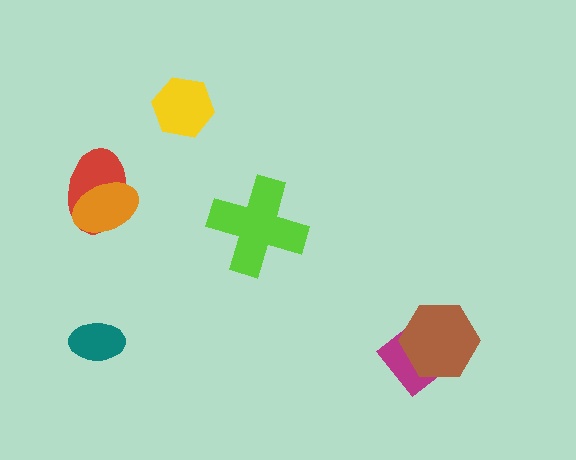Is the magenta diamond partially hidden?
Yes, it is partially covered by another shape.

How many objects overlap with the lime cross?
0 objects overlap with the lime cross.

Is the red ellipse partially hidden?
Yes, it is partially covered by another shape.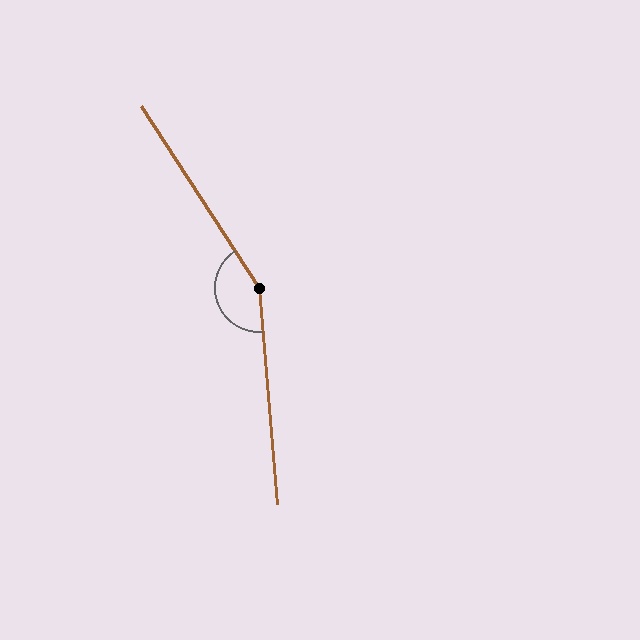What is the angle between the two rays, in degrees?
Approximately 152 degrees.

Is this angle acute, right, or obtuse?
It is obtuse.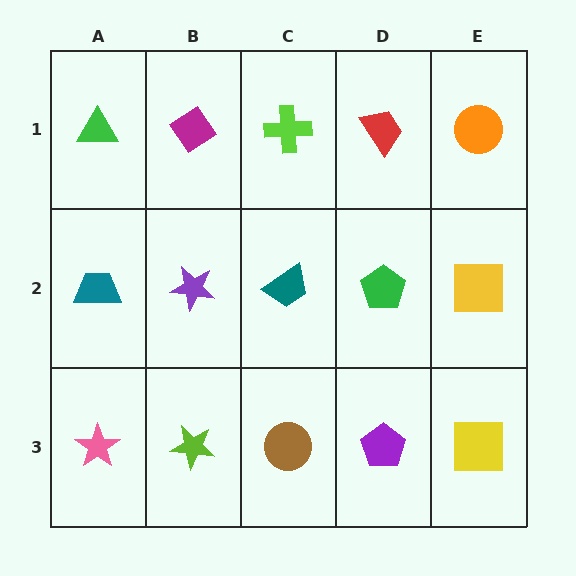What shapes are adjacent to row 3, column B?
A purple star (row 2, column B), a pink star (row 3, column A), a brown circle (row 3, column C).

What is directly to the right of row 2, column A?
A purple star.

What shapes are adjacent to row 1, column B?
A purple star (row 2, column B), a green triangle (row 1, column A), a lime cross (row 1, column C).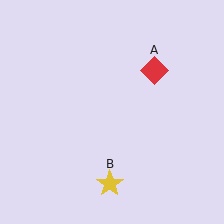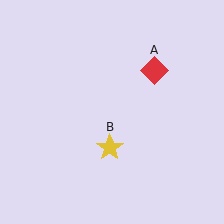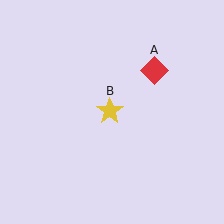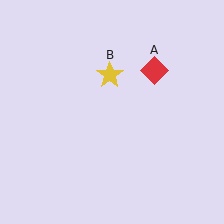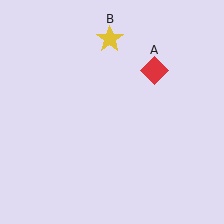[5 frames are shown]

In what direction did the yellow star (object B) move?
The yellow star (object B) moved up.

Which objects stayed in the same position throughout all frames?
Red diamond (object A) remained stationary.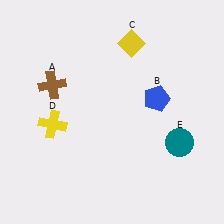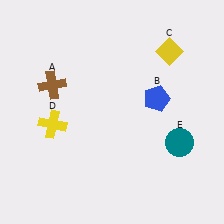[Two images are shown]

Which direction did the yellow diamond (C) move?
The yellow diamond (C) moved right.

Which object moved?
The yellow diamond (C) moved right.